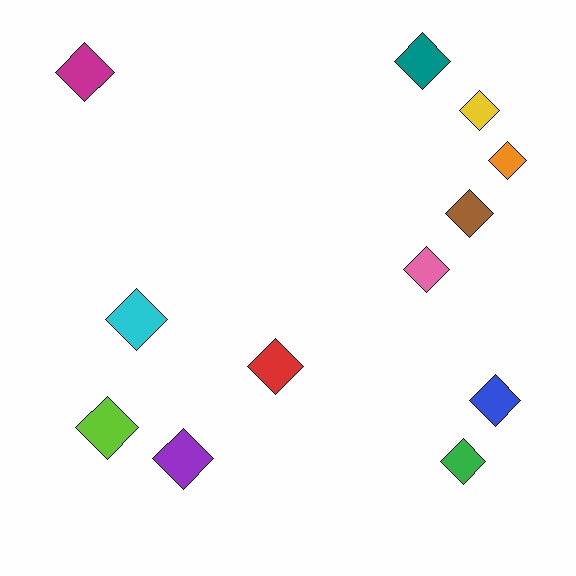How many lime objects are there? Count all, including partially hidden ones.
There is 1 lime object.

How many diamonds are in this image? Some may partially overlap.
There are 12 diamonds.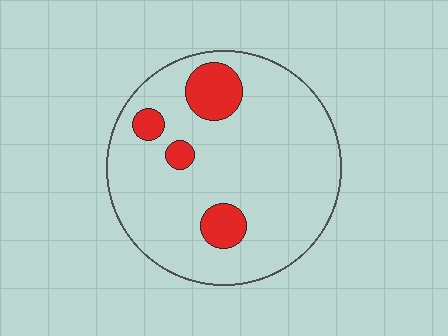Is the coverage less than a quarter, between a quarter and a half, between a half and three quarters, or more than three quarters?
Less than a quarter.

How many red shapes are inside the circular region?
4.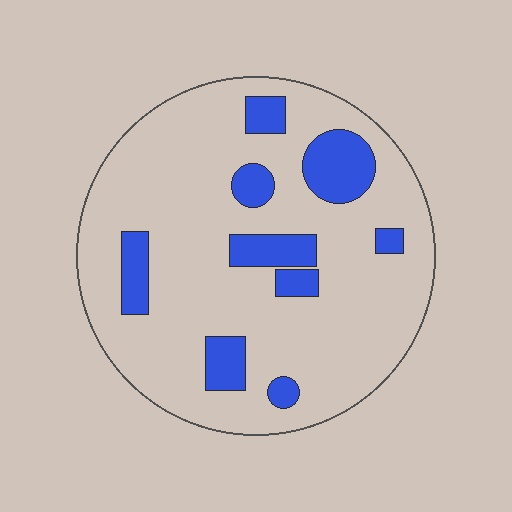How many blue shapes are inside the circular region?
9.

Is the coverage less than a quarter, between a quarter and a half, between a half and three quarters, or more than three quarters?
Less than a quarter.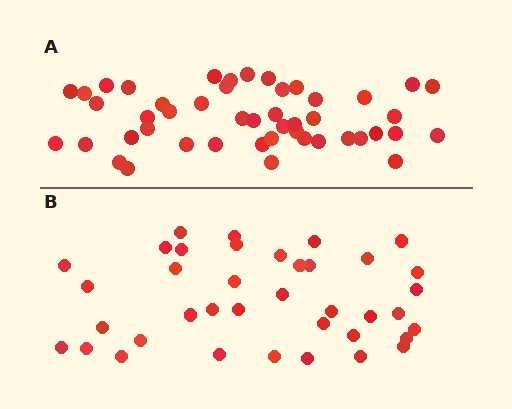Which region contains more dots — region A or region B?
Region A (the top region) has more dots.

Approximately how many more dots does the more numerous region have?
Region A has roughly 8 or so more dots than region B.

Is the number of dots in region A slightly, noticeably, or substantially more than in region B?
Region A has only slightly more — the two regions are fairly close. The ratio is roughly 1.2 to 1.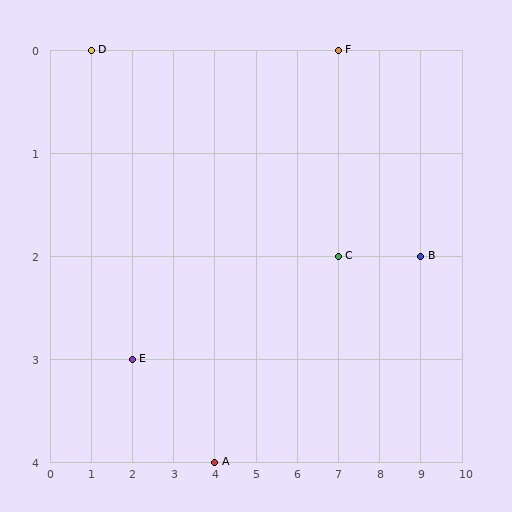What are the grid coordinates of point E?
Point E is at grid coordinates (2, 3).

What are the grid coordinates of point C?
Point C is at grid coordinates (7, 2).